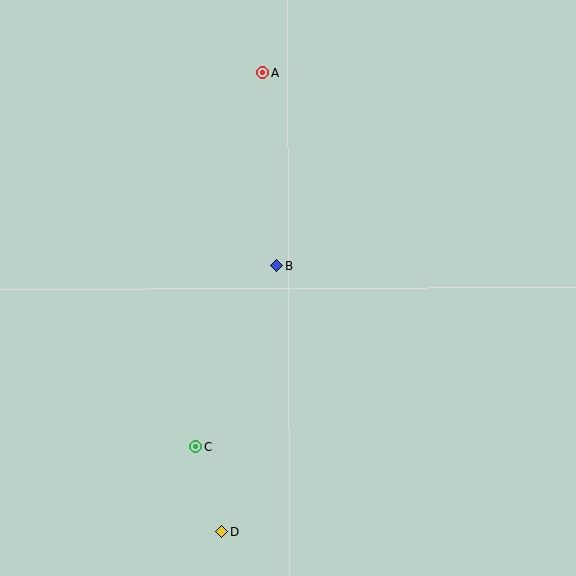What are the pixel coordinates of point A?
Point A is at (263, 73).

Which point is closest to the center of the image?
Point B at (277, 266) is closest to the center.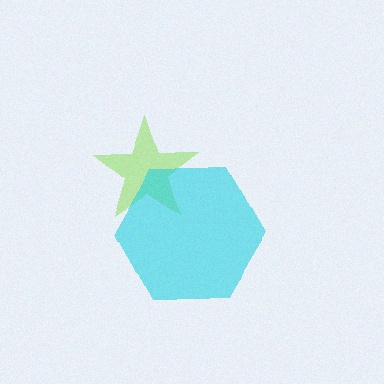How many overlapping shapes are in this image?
There are 2 overlapping shapes in the image.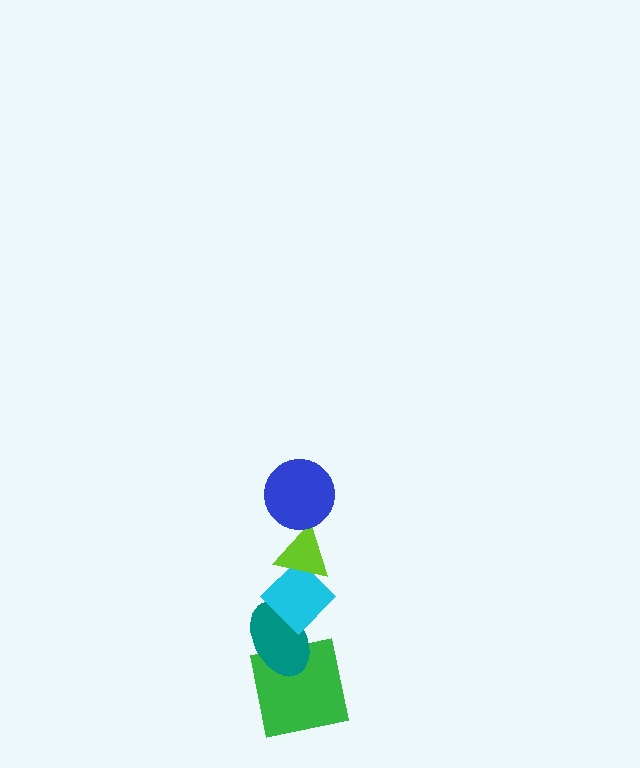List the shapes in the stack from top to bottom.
From top to bottom: the blue circle, the lime triangle, the cyan diamond, the teal ellipse, the green square.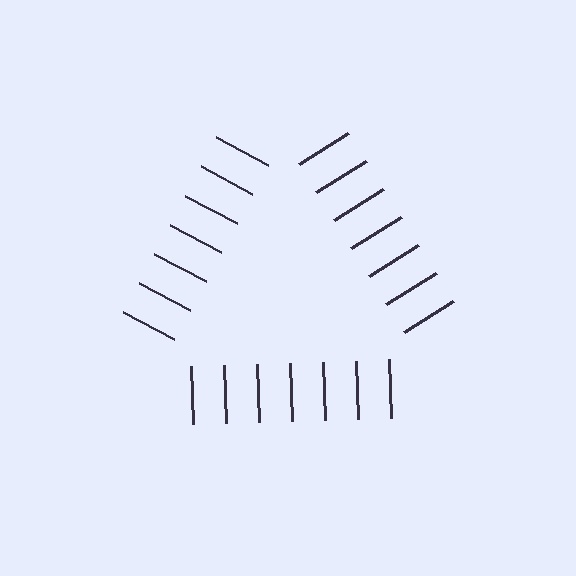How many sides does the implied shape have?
3 sides — the line-ends trace a triangle.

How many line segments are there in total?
21 — 7 along each of the 3 edges.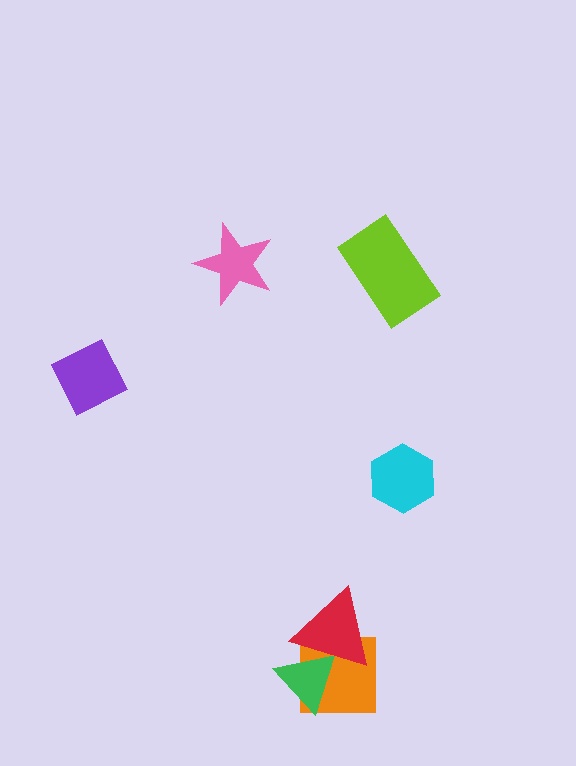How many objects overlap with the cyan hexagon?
0 objects overlap with the cyan hexagon.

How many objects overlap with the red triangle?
2 objects overlap with the red triangle.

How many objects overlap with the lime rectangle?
0 objects overlap with the lime rectangle.